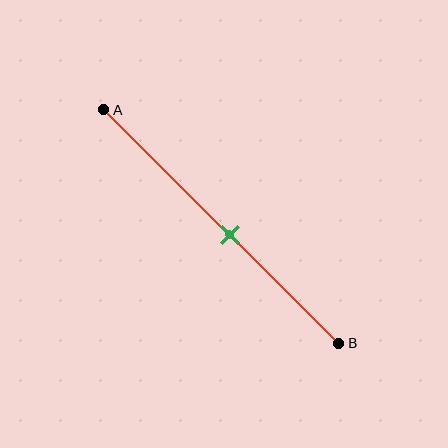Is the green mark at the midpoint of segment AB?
No, the mark is at about 55% from A, not at the 50% midpoint.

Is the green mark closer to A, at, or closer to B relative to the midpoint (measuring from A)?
The green mark is closer to point B than the midpoint of segment AB.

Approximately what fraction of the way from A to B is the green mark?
The green mark is approximately 55% of the way from A to B.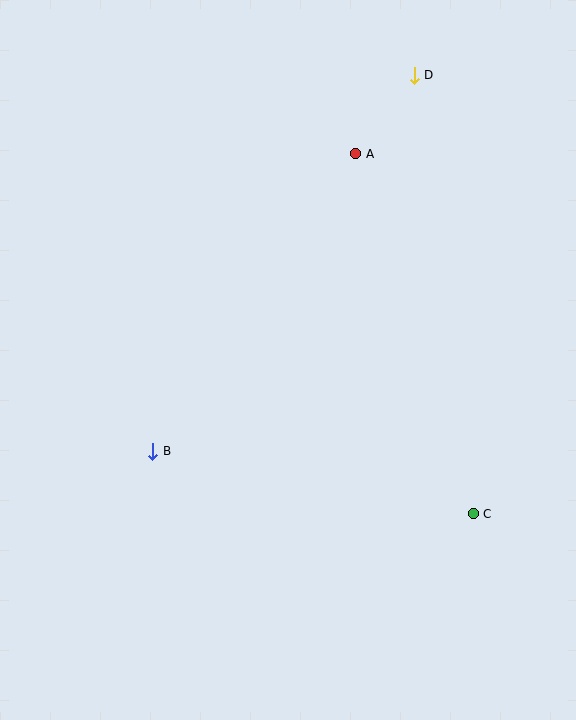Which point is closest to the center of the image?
Point B at (153, 451) is closest to the center.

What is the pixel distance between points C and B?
The distance between C and B is 327 pixels.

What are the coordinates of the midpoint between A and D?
The midpoint between A and D is at (385, 115).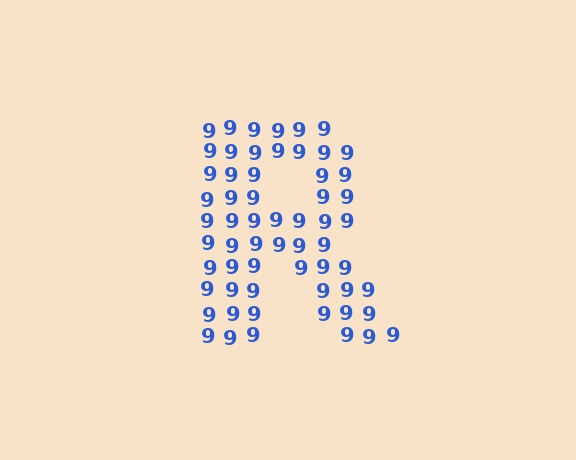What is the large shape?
The large shape is the letter R.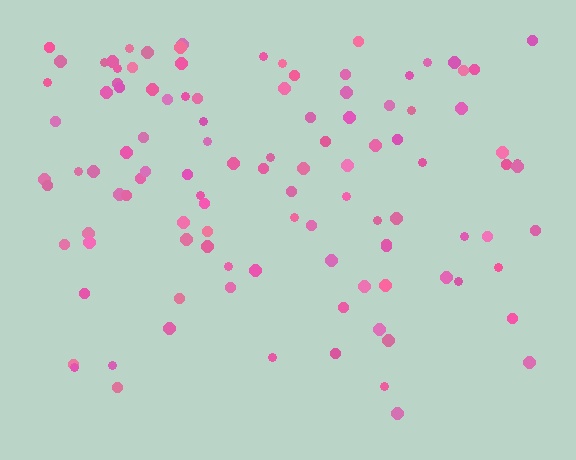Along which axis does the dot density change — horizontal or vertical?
Vertical.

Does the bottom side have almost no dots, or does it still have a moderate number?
Still a moderate number, just noticeably fewer than the top.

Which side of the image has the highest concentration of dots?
The top.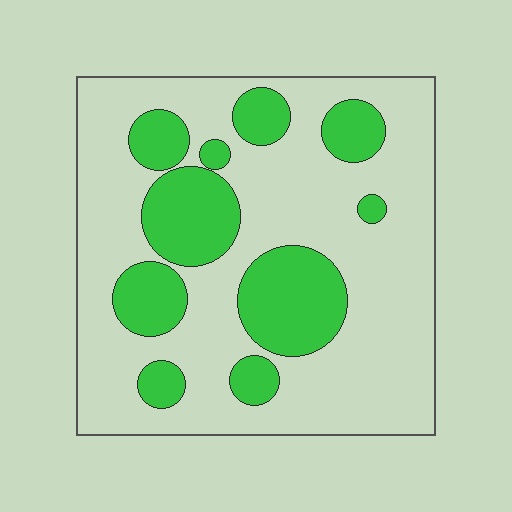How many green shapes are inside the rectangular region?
10.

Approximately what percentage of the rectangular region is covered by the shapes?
Approximately 30%.